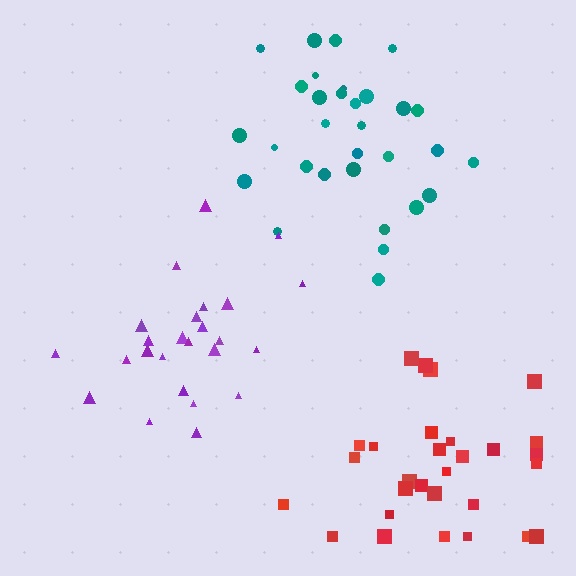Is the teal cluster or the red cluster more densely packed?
Teal.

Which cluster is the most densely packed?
Teal.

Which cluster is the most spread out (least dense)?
Red.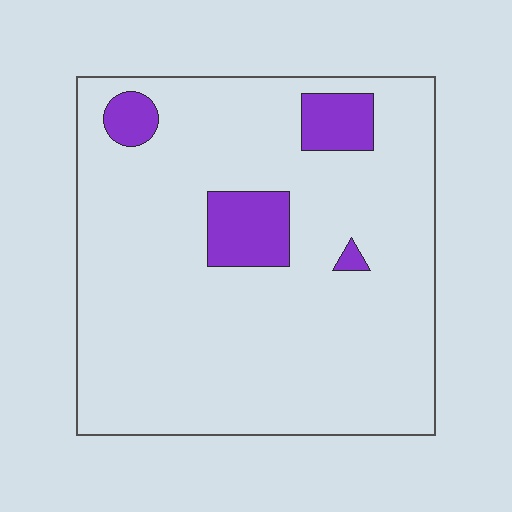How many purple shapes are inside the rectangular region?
4.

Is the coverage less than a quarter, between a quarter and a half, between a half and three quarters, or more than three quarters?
Less than a quarter.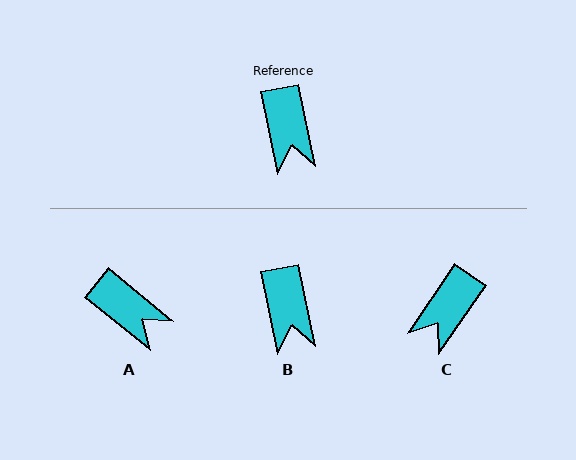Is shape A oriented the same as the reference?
No, it is off by about 39 degrees.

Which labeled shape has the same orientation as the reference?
B.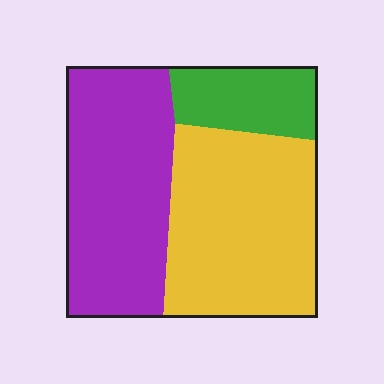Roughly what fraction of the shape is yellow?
Yellow covers about 45% of the shape.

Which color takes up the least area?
Green, at roughly 15%.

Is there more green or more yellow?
Yellow.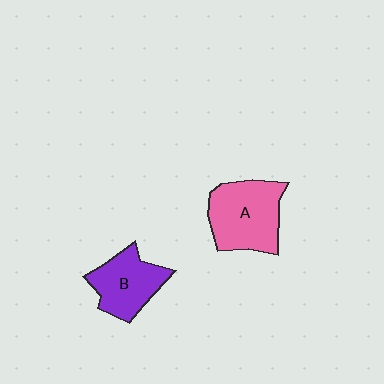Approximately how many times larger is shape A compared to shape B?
Approximately 1.3 times.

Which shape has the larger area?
Shape A (pink).